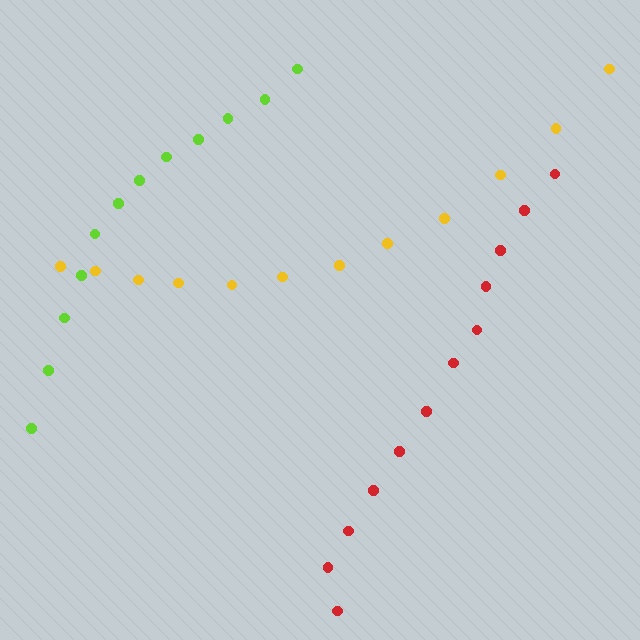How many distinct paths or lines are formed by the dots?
There are 3 distinct paths.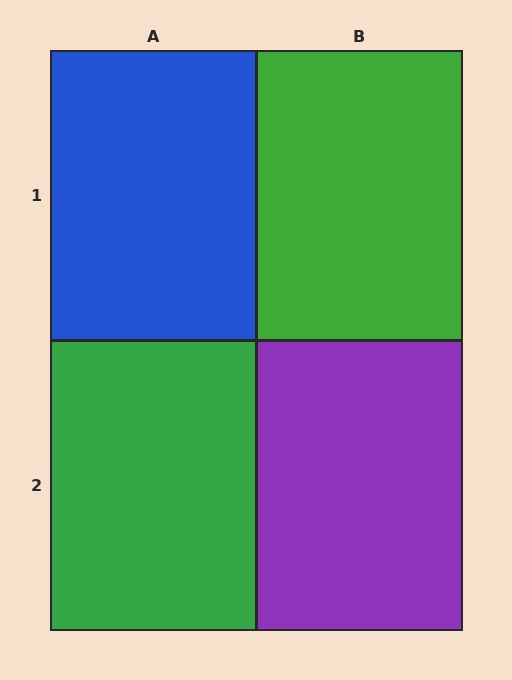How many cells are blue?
1 cell is blue.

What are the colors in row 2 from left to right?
Green, purple.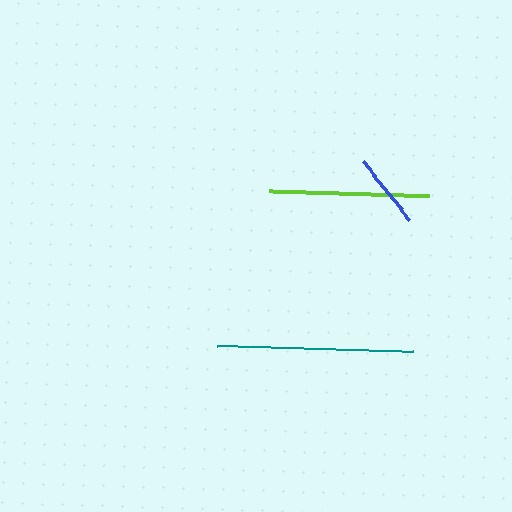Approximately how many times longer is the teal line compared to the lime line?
The teal line is approximately 1.2 times the length of the lime line.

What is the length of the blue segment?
The blue segment is approximately 75 pixels long.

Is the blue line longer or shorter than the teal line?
The teal line is longer than the blue line.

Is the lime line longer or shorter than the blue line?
The lime line is longer than the blue line.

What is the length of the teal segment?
The teal segment is approximately 195 pixels long.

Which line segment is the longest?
The teal line is the longest at approximately 195 pixels.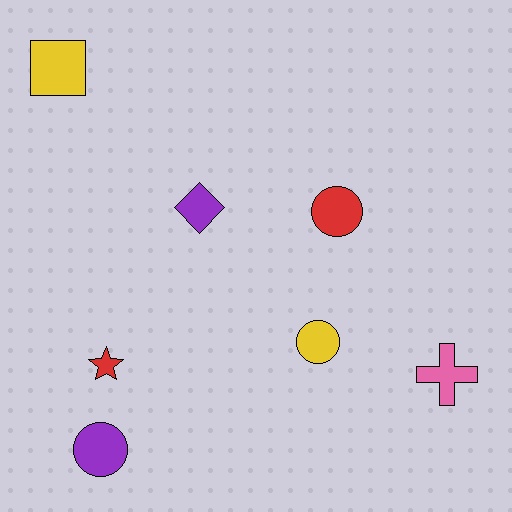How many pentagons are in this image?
There are no pentagons.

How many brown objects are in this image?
There are no brown objects.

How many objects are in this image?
There are 7 objects.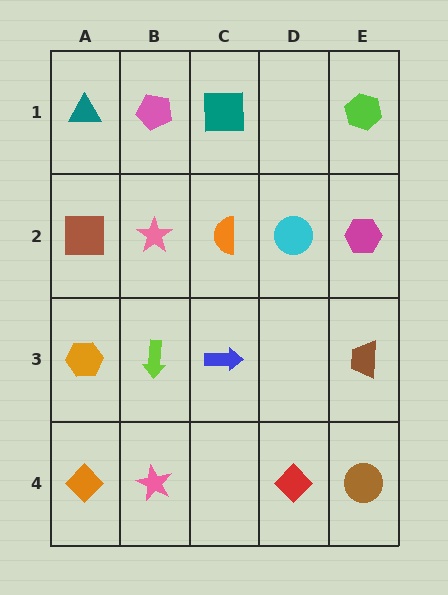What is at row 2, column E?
A magenta hexagon.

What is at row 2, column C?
An orange semicircle.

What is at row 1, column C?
A teal square.